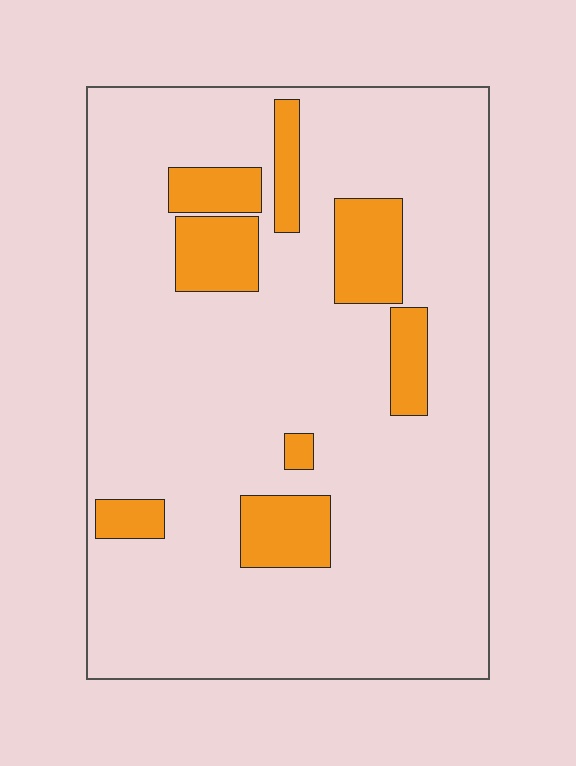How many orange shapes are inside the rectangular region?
8.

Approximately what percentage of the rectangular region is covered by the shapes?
Approximately 15%.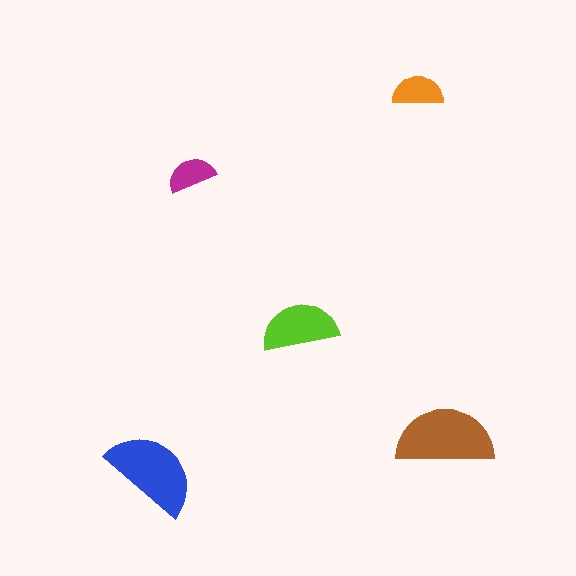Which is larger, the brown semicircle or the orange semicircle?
The brown one.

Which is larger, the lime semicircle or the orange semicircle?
The lime one.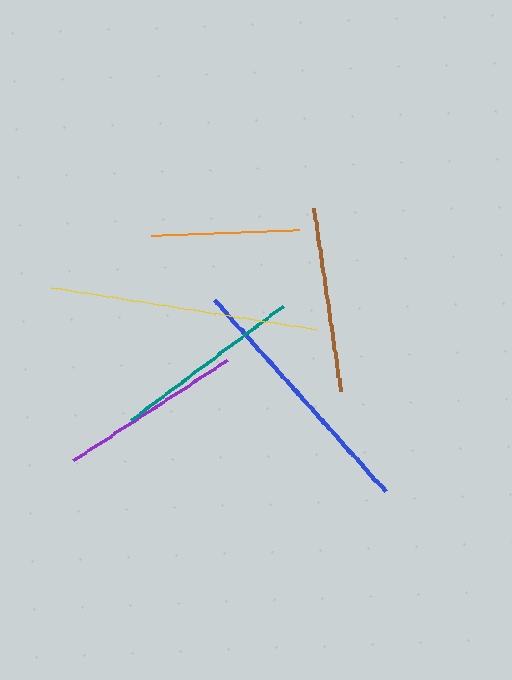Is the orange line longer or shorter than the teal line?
The teal line is longer than the orange line.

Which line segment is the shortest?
The orange line is the shortest at approximately 148 pixels.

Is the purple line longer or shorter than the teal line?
The teal line is longer than the purple line.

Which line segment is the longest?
The yellow line is the longest at approximately 268 pixels.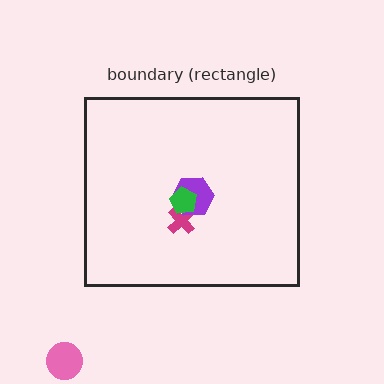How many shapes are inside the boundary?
3 inside, 1 outside.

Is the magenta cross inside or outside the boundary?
Inside.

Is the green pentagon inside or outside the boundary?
Inside.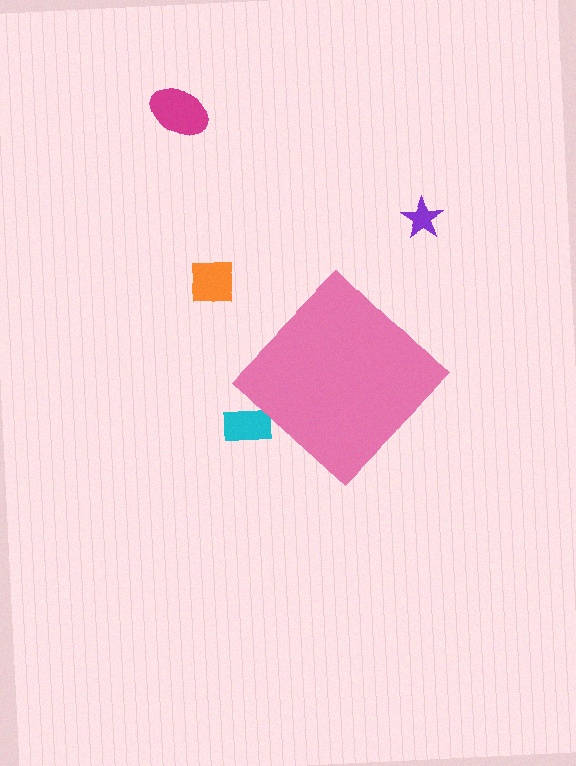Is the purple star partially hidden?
No, the purple star is fully visible.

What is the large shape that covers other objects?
A pink diamond.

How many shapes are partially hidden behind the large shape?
1 shape is partially hidden.